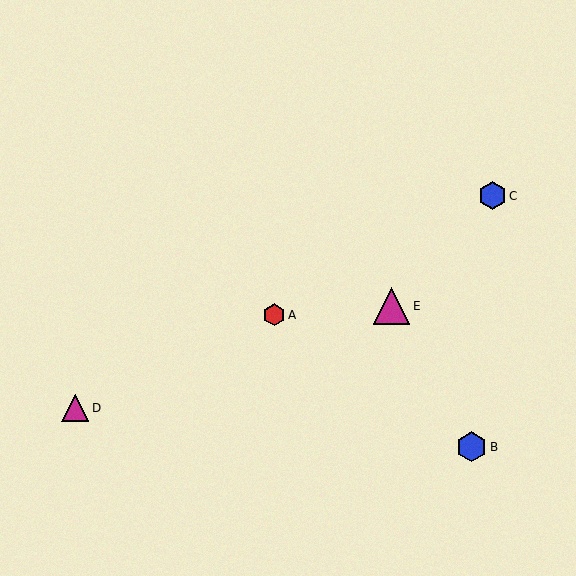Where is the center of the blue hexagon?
The center of the blue hexagon is at (472, 447).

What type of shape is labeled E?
Shape E is a magenta triangle.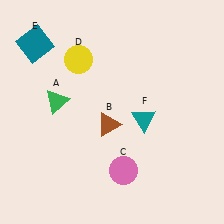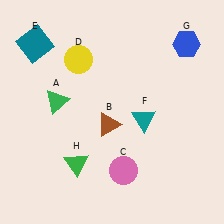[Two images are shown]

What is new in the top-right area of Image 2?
A blue hexagon (G) was added in the top-right area of Image 2.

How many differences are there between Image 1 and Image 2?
There are 2 differences between the two images.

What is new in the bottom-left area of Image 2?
A green triangle (H) was added in the bottom-left area of Image 2.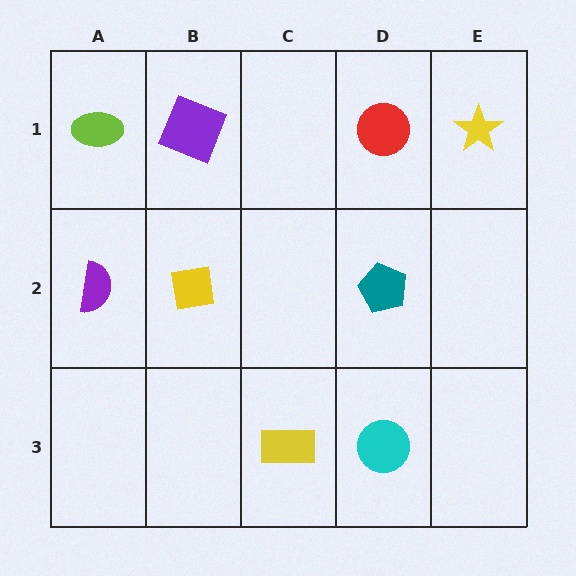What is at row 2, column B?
A yellow square.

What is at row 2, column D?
A teal pentagon.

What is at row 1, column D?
A red circle.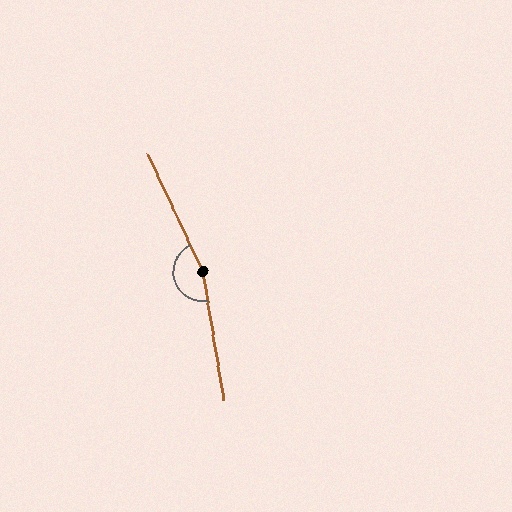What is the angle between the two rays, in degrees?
Approximately 164 degrees.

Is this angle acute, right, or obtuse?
It is obtuse.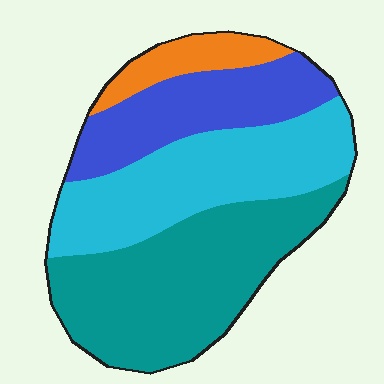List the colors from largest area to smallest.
From largest to smallest: teal, cyan, blue, orange.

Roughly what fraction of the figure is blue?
Blue covers around 20% of the figure.